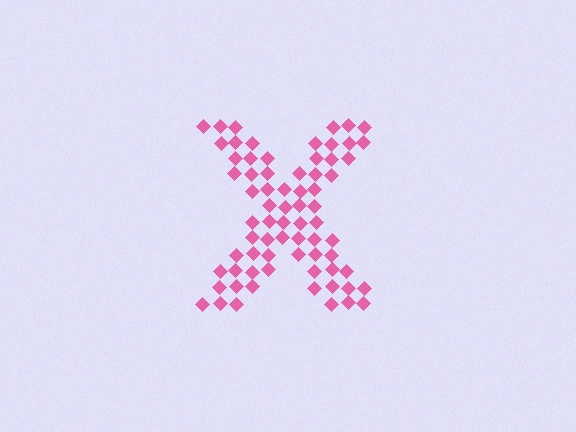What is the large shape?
The large shape is the letter X.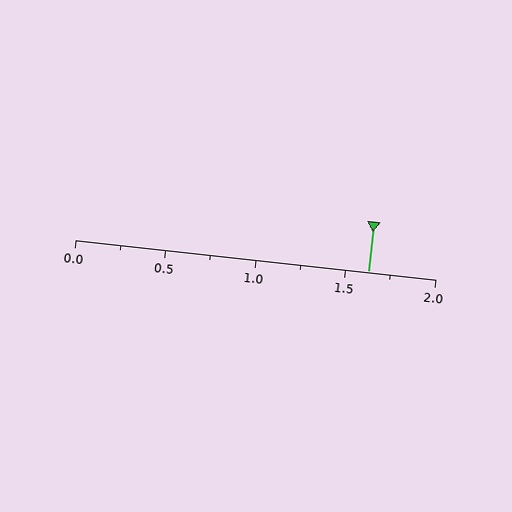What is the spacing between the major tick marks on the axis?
The major ticks are spaced 0.5 apart.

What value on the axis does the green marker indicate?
The marker indicates approximately 1.62.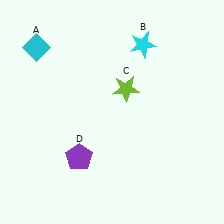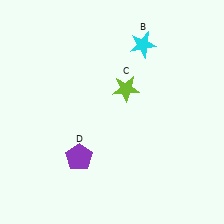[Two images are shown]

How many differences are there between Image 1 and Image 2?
There is 1 difference between the two images.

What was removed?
The cyan diamond (A) was removed in Image 2.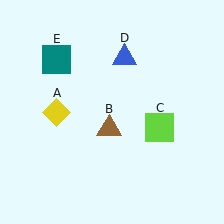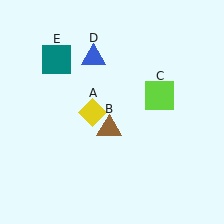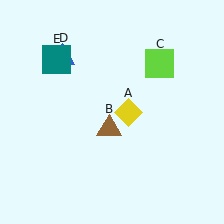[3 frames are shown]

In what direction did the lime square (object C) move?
The lime square (object C) moved up.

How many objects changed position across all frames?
3 objects changed position: yellow diamond (object A), lime square (object C), blue triangle (object D).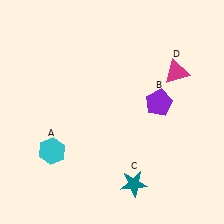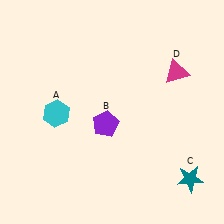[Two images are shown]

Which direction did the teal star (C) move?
The teal star (C) moved right.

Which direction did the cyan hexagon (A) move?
The cyan hexagon (A) moved up.